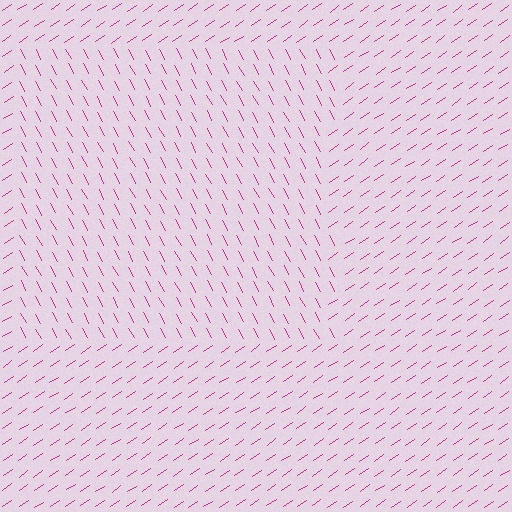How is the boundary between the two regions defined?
The boundary is defined purely by a change in line orientation (approximately 84 degrees difference). All lines are the same color and thickness.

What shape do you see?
I see a rectangle.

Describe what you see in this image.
The image is filled with small magenta line segments. A rectangle region in the image has lines oriented differently from the surrounding lines, creating a visible texture boundary.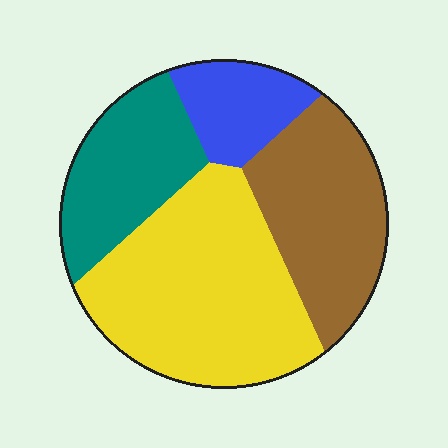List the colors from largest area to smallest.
From largest to smallest: yellow, brown, teal, blue.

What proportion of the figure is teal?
Teal covers 20% of the figure.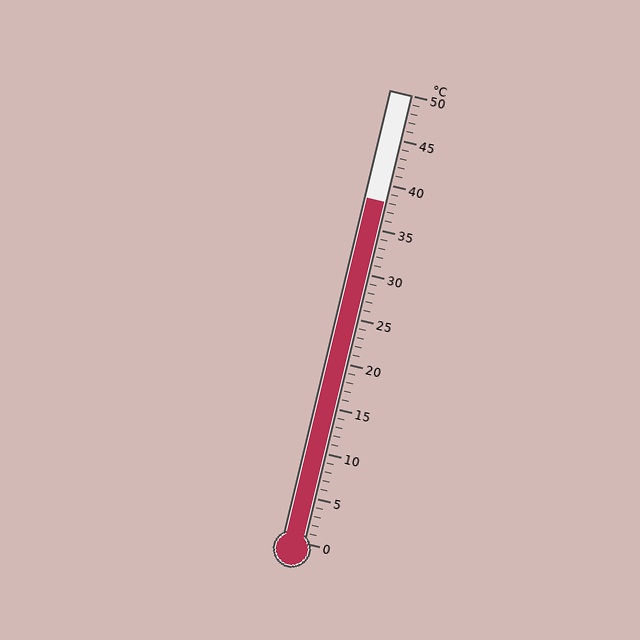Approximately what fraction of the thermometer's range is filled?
The thermometer is filled to approximately 75% of its range.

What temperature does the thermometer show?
The thermometer shows approximately 38°C.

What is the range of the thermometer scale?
The thermometer scale ranges from 0°C to 50°C.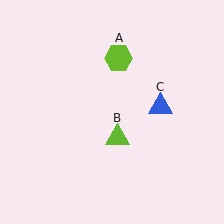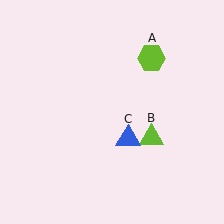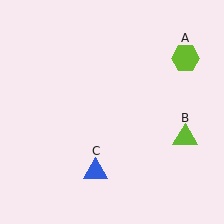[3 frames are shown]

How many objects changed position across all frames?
3 objects changed position: lime hexagon (object A), lime triangle (object B), blue triangle (object C).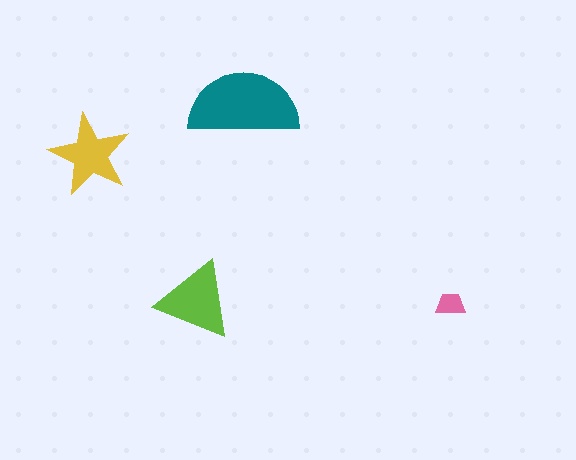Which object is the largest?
The teal semicircle.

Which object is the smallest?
The pink trapezoid.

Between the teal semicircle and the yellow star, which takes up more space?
The teal semicircle.